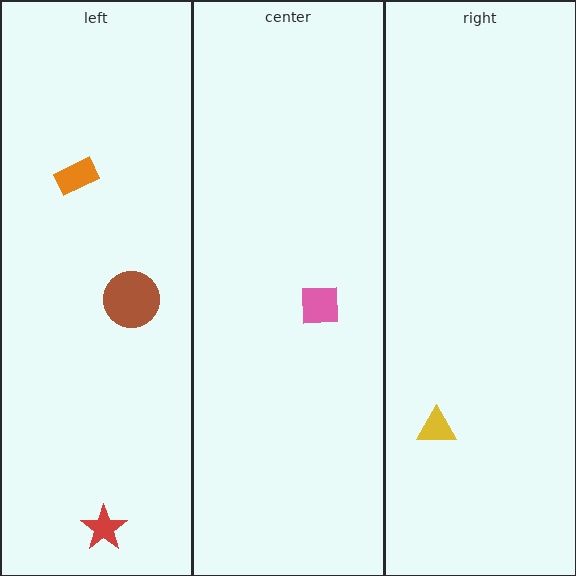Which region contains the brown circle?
The left region.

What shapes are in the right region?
The yellow triangle.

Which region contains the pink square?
The center region.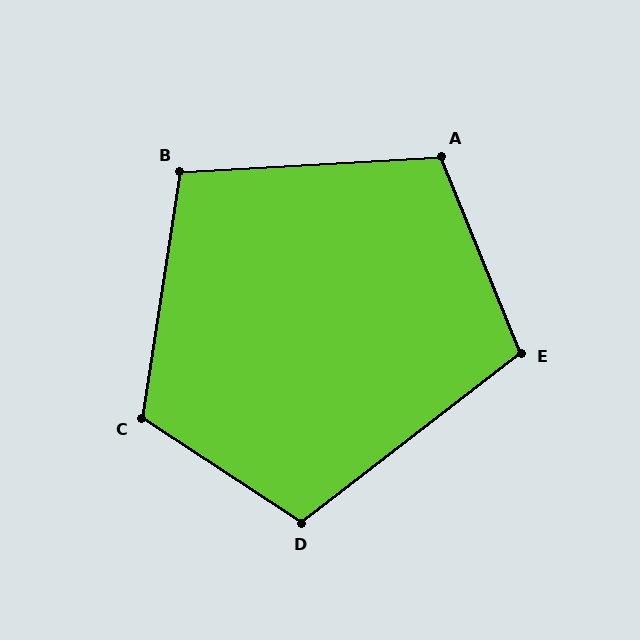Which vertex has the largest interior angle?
C, at approximately 114 degrees.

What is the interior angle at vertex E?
Approximately 106 degrees (obtuse).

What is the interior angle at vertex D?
Approximately 109 degrees (obtuse).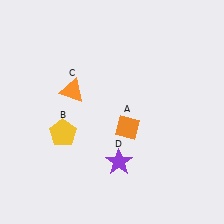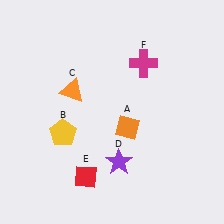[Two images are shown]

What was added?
A red diamond (E), a magenta cross (F) were added in Image 2.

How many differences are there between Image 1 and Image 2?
There are 2 differences between the two images.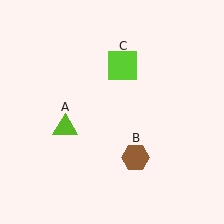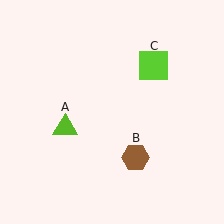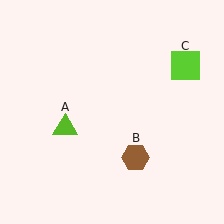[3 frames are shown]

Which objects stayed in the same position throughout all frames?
Lime triangle (object A) and brown hexagon (object B) remained stationary.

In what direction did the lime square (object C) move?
The lime square (object C) moved right.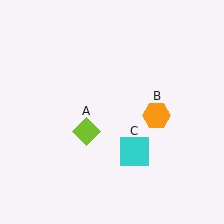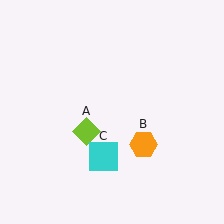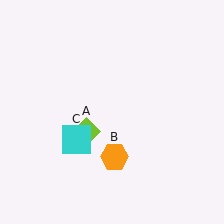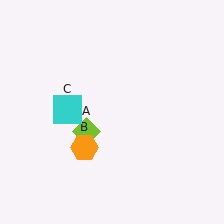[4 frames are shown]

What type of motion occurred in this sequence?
The orange hexagon (object B), cyan square (object C) rotated clockwise around the center of the scene.